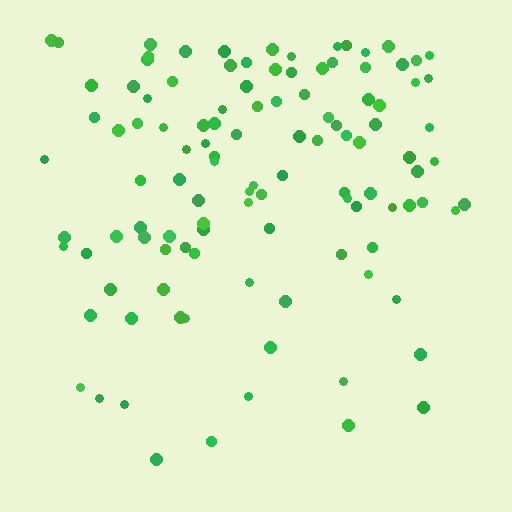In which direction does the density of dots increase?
From bottom to top, with the top side densest.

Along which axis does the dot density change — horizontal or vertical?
Vertical.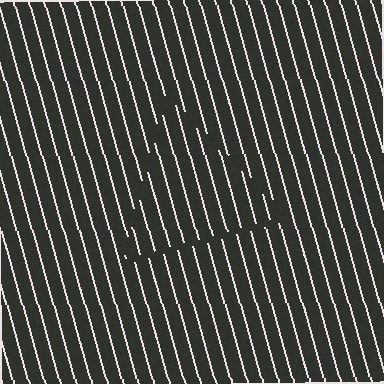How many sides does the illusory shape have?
3 sides — the line-ends trace a triangle.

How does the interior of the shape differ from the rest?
The interior of the shape contains the same grating, shifted by half a period — the contour is defined by the phase discontinuity where line-ends from the inner and outer gratings abut.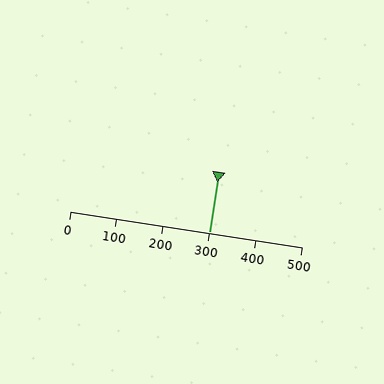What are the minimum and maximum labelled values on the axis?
The axis runs from 0 to 500.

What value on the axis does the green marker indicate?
The marker indicates approximately 300.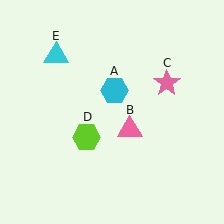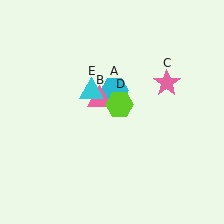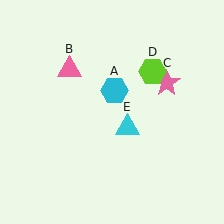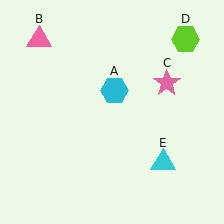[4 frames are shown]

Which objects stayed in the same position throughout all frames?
Cyan hexagon (object A) and pink star (object C) remained stationary.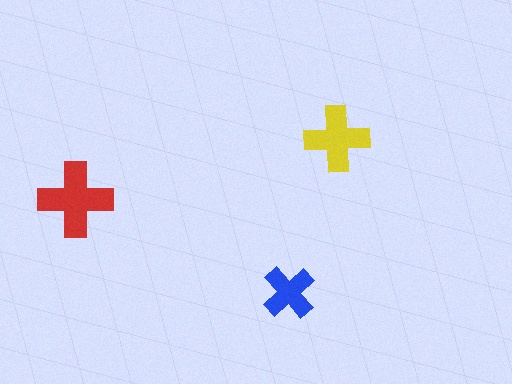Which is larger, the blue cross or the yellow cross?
The yellow one.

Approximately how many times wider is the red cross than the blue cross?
About 1.5 times wider.